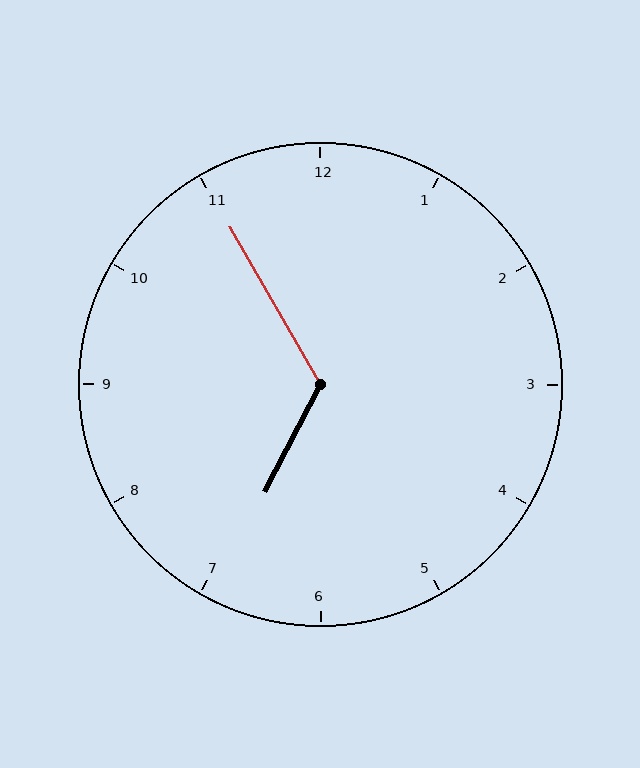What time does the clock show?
6:55.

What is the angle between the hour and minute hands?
Approximately 122 degrees.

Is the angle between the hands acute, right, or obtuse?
It is obtuse.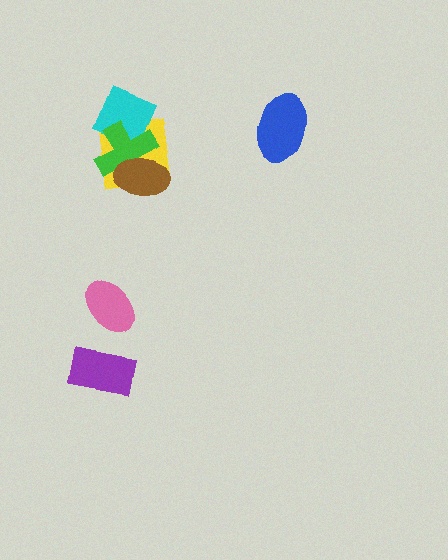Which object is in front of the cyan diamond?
The green cross is in front of the cyan diamond.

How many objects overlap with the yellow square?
3 objects overlap with the yellow square.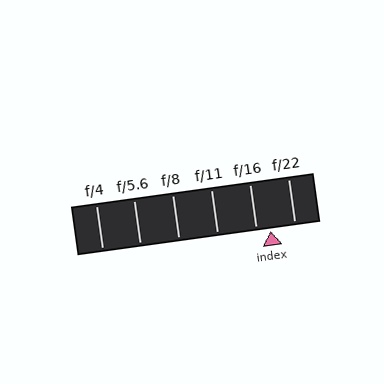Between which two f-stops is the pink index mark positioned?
The index mark is between f/16 and f/22.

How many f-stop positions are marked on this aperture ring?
There are 6 f-stop positions marked.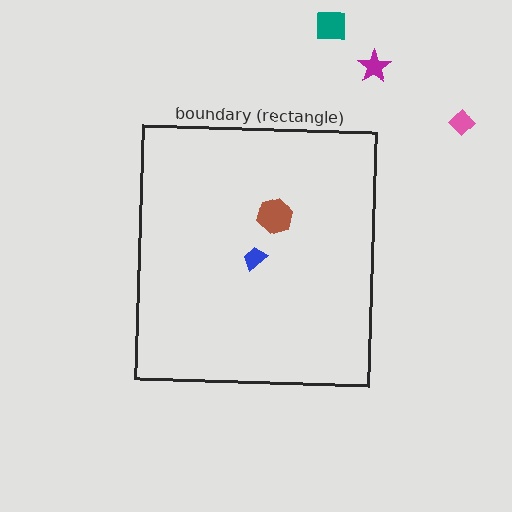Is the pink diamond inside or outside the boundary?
Outside.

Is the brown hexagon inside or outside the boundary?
Inside.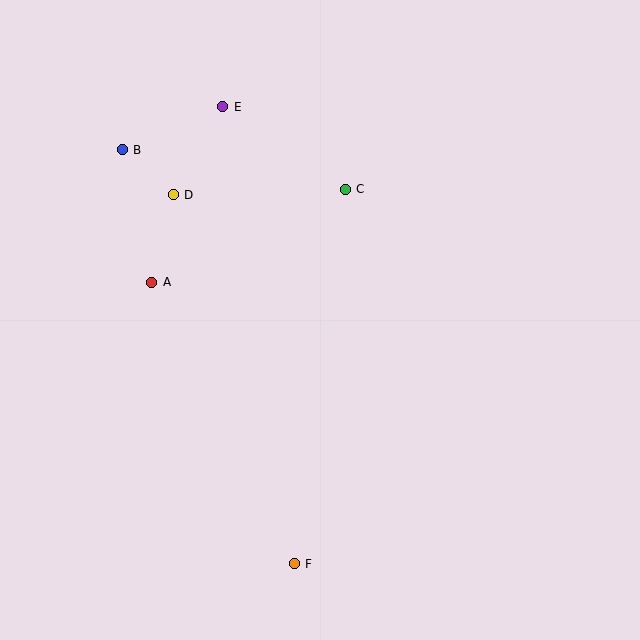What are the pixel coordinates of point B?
Point B is at (122, 150).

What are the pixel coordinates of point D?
Point D is at (173, 195).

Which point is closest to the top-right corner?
Point C is closest to the top-right corner.